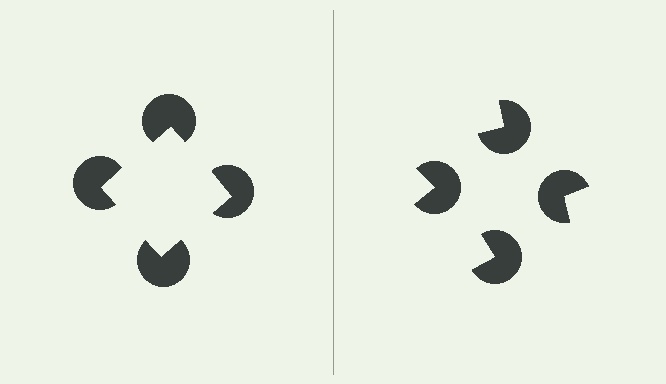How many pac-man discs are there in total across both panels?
8 — 4 on each side.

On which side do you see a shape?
An illusory square appears on the left side. On the right side the wedge cuts are rotated, so no coherent shape forms.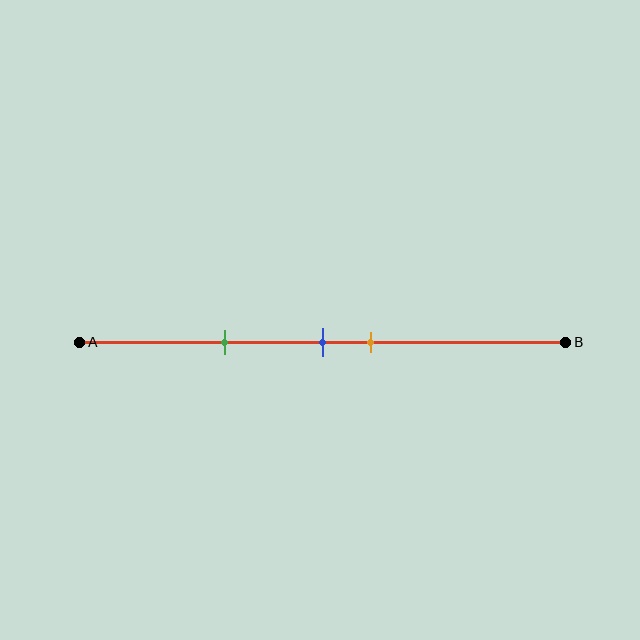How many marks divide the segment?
There are 3 marks dividing the segment.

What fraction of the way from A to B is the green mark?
The green mark is approximately 30% (0.3) of the way from A to B.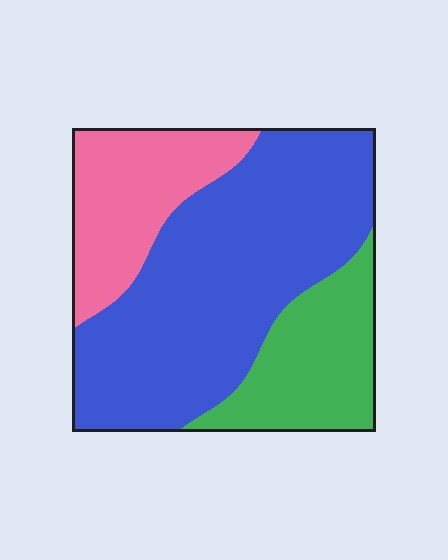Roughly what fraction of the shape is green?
Green covers 22% of the shape.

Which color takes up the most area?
Blue, at roughly 55%.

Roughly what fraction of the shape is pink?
Pink covers about 20% of the shape.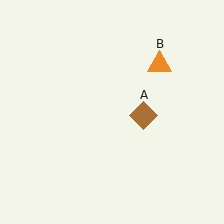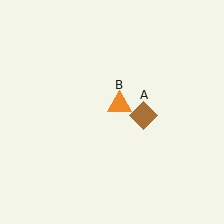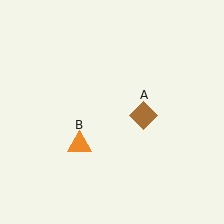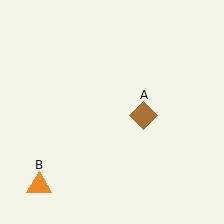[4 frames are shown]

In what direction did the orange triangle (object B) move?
The orange triangle (object B) moved down and to the left.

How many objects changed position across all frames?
1 object changed position: orange triangle (object B).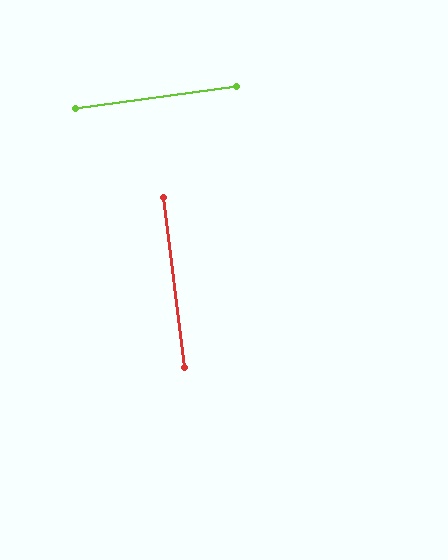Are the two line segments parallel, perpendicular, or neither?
Perpendicular — they meet at approximately 89°.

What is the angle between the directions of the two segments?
Approximately 89 degrees.